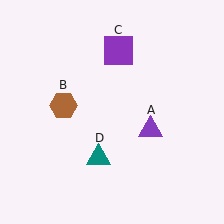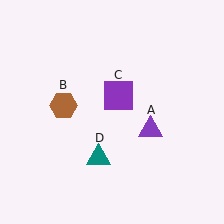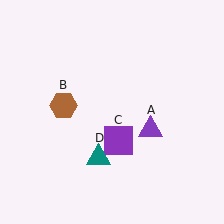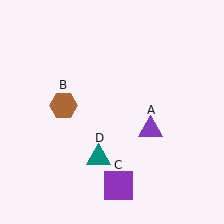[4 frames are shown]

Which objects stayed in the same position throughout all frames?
Purple triangle (object A) and brown hexagon (object B) and teal triangle (object D) remained stationary.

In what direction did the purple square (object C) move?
The purple square (object C) moved down.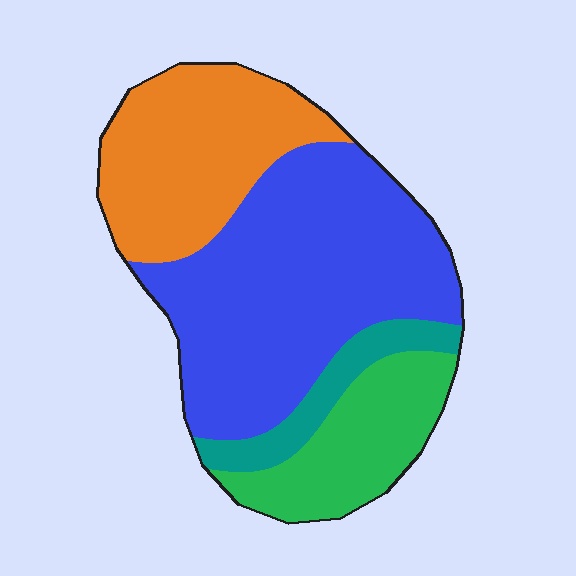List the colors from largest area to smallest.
From largest to smallest: blue, orange, green, teal.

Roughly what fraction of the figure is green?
Green covers 17% of the figure.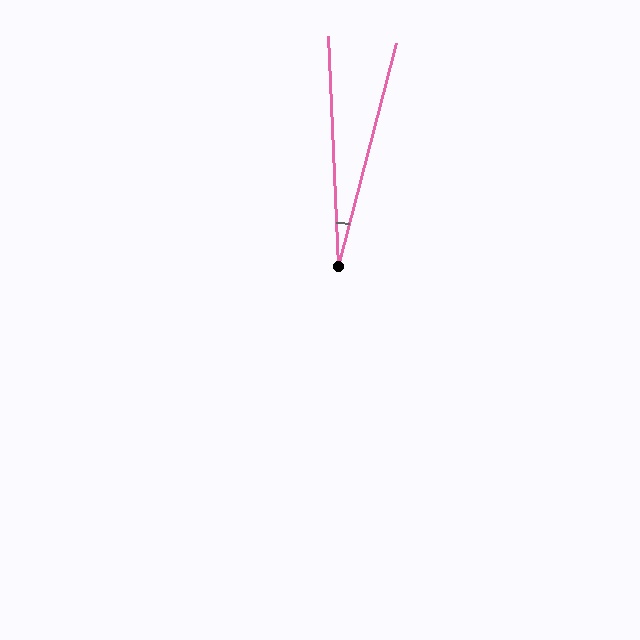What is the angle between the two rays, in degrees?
Approximately 17 degrees.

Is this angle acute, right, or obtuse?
It is acute.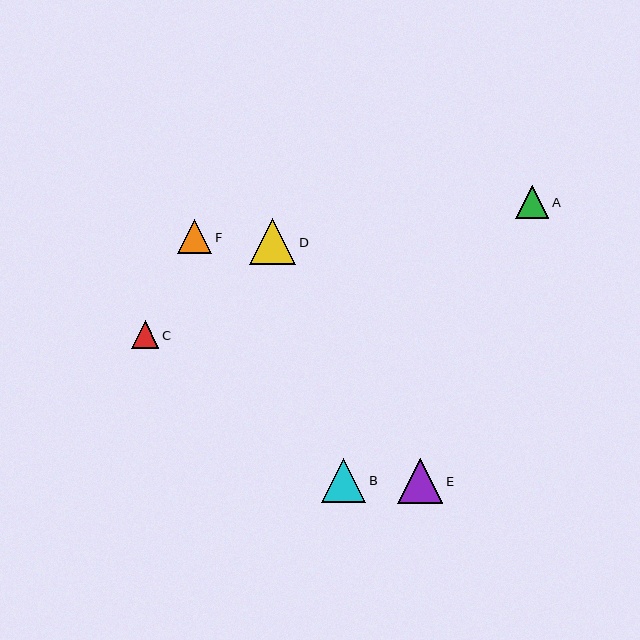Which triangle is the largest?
Triangle D is the largest with a size of approximately 46 pixels.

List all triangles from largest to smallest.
From largest to smallest: D, E, B, F, A, C.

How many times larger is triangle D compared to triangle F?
Triangle D is approximately 1.4 times the size of triangle F.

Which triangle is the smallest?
Triangle C is the smallest with a size of approximately 27 pixels.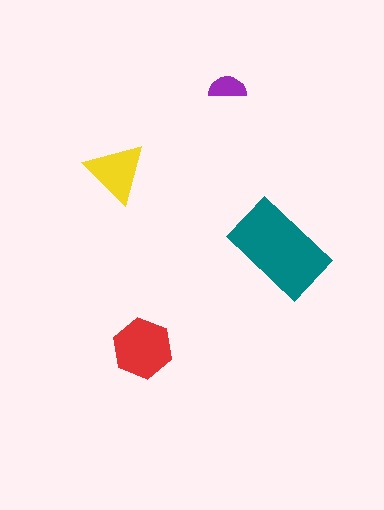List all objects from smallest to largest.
The purple semicircle, the yellow triangle, the red hexagon, the teal rectangle.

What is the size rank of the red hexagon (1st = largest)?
2nd.